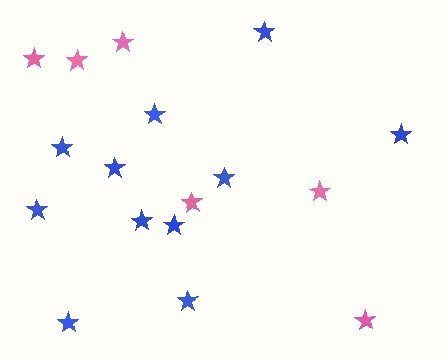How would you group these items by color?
There are 2 groups: one group of blue stars (11) and one group of pink stars (6).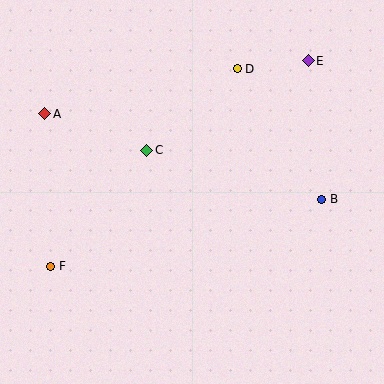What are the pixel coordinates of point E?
Point E is at (308, 61).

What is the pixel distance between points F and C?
The distance between F and C is 150 pixels.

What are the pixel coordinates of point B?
Point B is at (322, 199).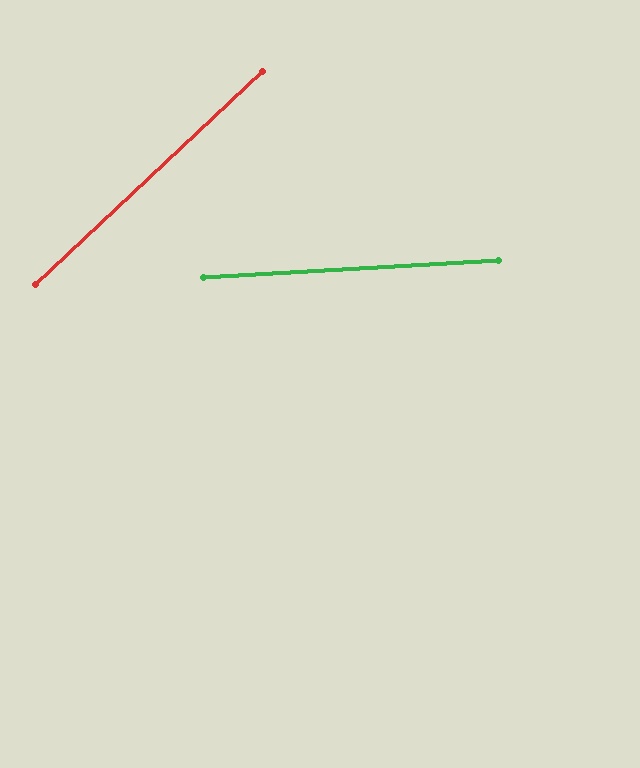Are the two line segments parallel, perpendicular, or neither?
Neither parallel nor perpendicular — they differ by about 40°.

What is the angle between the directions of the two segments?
Approximately 40 degrees.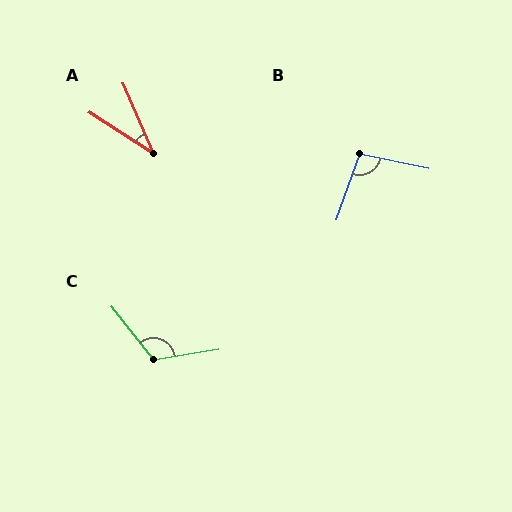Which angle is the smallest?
A, at approximately 34 degrees.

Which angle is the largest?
C, at approximately 120 degrees.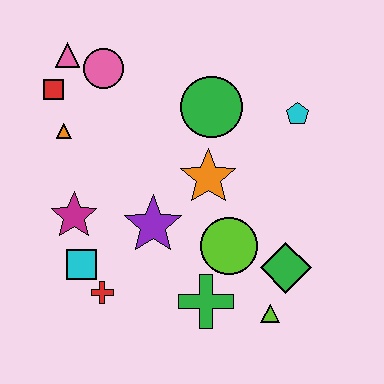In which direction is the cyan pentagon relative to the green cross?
The cyan pentagon is above the green cross.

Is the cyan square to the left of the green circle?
Yes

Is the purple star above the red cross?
Yes